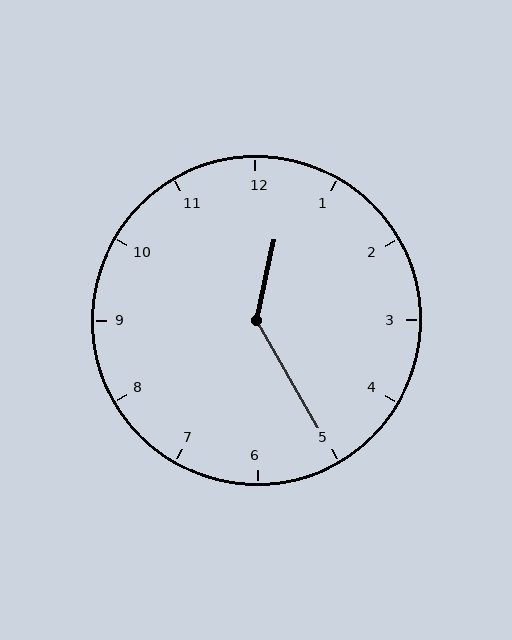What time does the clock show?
12:25.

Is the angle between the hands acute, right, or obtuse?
It is obtuse.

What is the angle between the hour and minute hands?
Approximately 138 degrees.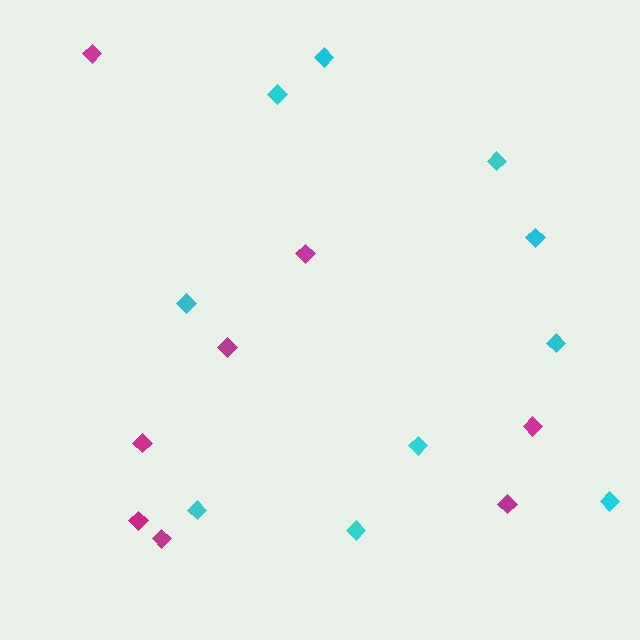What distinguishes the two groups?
There are 2 groups: one group of cyan diamonds (10) and one group of magenta diamonds (8).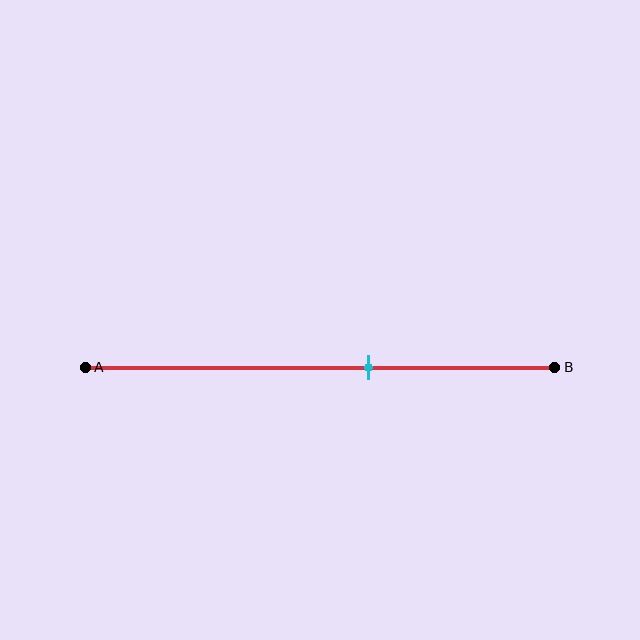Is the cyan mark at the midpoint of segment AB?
No, the mark is at about 60% from A, not at the 50% midpoint.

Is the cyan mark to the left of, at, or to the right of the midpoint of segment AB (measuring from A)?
The cyan mark is to the right of the midpoint of segment AB.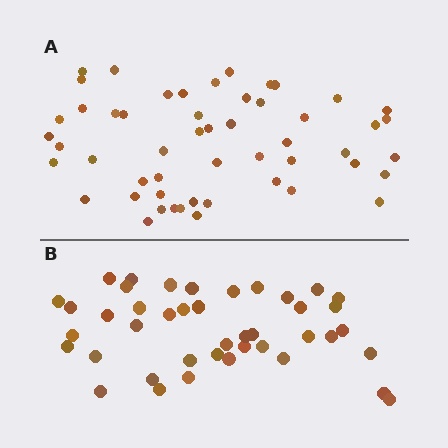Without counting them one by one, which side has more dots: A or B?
Region A (the top region) has more dots.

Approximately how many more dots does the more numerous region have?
Region A has roughly 10 or so more dots than region B.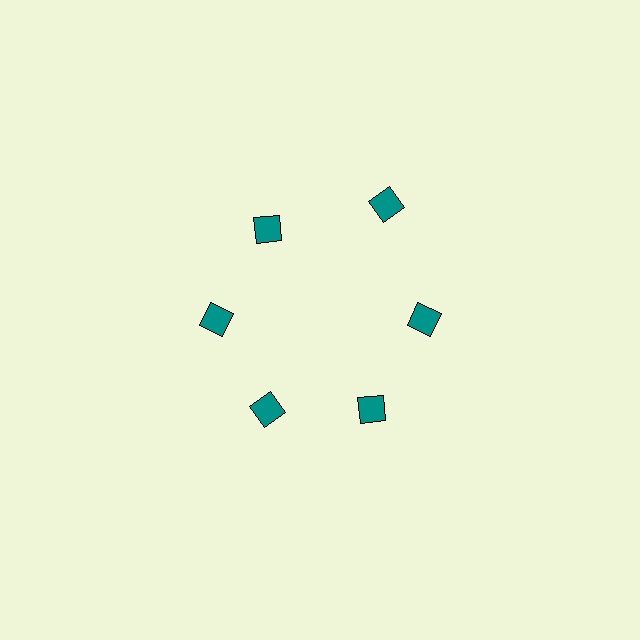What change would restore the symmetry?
The symmetry would be restored by moving it inward, back onto the ring so that all 6 squares sit at equal angles and equal distance from the center.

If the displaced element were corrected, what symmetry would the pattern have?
It would have 6-fold rotational symmetry — the pattern would map onto itself every 60 degrees.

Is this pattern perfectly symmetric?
No. The 6 teal squares are arranged in a ring, but one element near the 1 o'clock position is pushed outward from the center, breaking the 6-fold rotational symmetry.